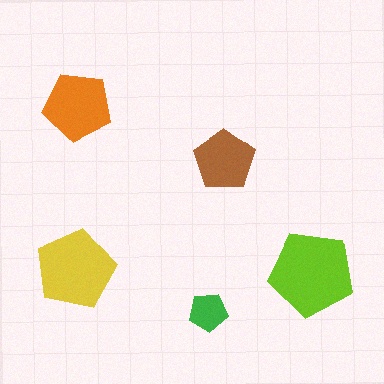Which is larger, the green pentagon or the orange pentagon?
The orange one.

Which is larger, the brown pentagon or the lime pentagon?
The lime one.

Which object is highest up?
The orange pentagon is topmost.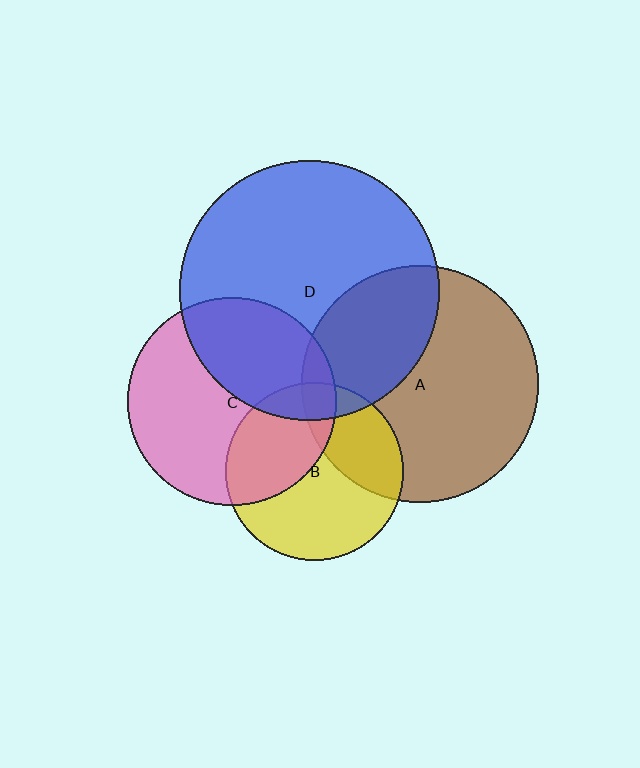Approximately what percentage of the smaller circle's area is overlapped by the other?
Approximately 40%.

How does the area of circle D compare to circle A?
Approximately 1.2 times.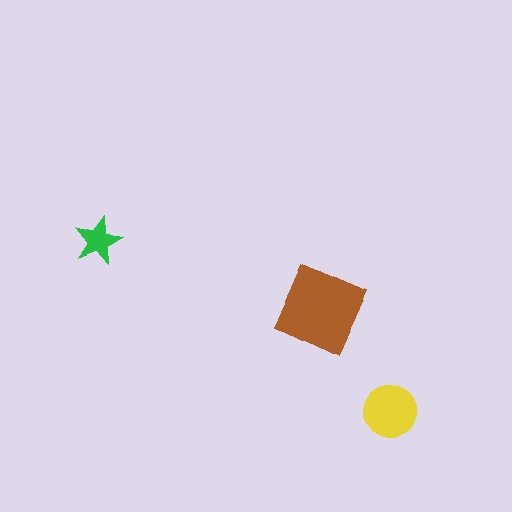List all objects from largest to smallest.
The brown diamond, the yellow circle, the green star.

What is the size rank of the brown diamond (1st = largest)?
1st.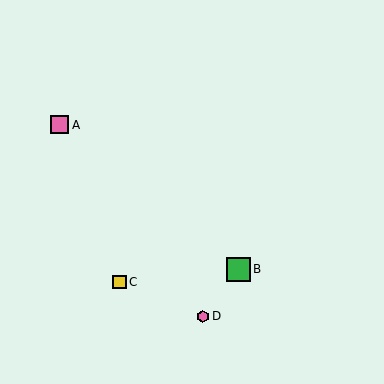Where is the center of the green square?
The center of the green square is at (238, 269).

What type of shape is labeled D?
Shape D is a pink hexagon.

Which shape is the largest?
The green square (labeled B) is the largest.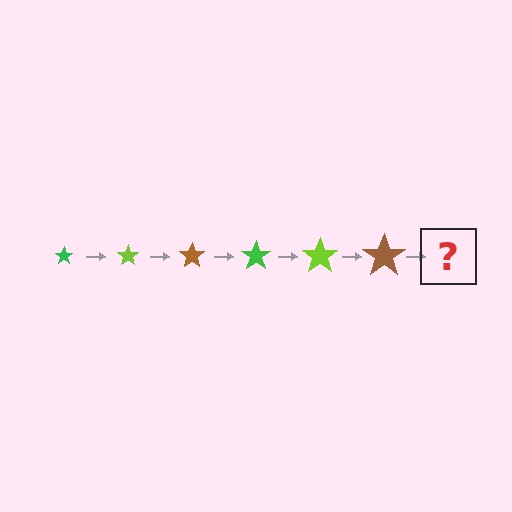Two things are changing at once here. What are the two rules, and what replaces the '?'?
The two rules are that the star grows larger each step and the color cycles through green, lime, and brown. The '?' should be a green star, larger than the previous one.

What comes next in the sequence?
The next element should be a green star, larger than the previous one.